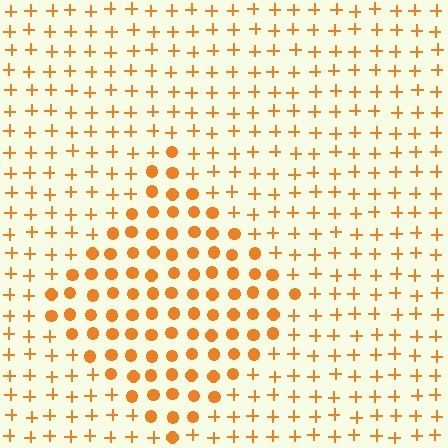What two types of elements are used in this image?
The image uses circles inside the diamond region and plus signs outside it.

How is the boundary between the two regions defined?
The boundary is defined by a change in element shape: circles inside vs. plus signs outside. All elements share the same color and spacing.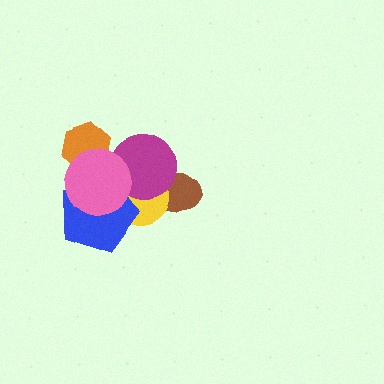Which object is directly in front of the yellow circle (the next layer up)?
The magenta circle is directly in front of the yellow circle.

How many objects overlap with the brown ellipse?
2 objects overlap with the brown ellipse.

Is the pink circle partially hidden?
No, no other shape covers it.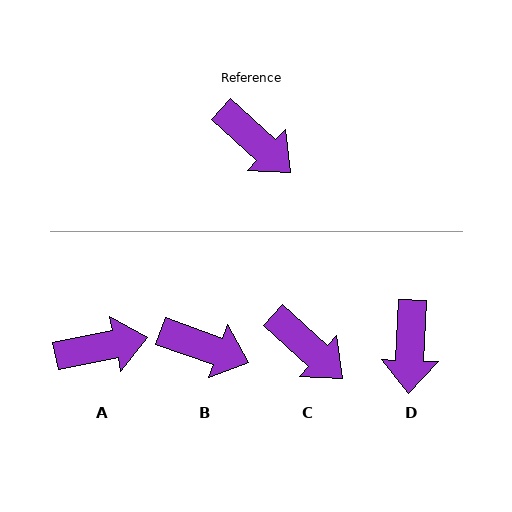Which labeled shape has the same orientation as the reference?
C.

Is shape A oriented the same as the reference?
No, it is off by about 54 degrees.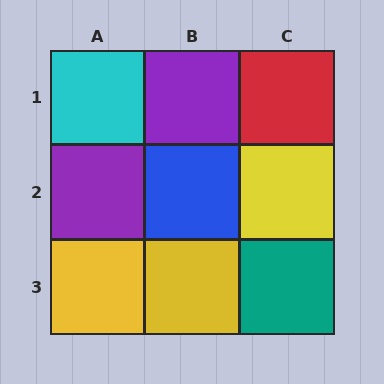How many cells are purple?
2 cells are purple.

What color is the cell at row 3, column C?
Teal.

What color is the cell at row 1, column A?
Cyan.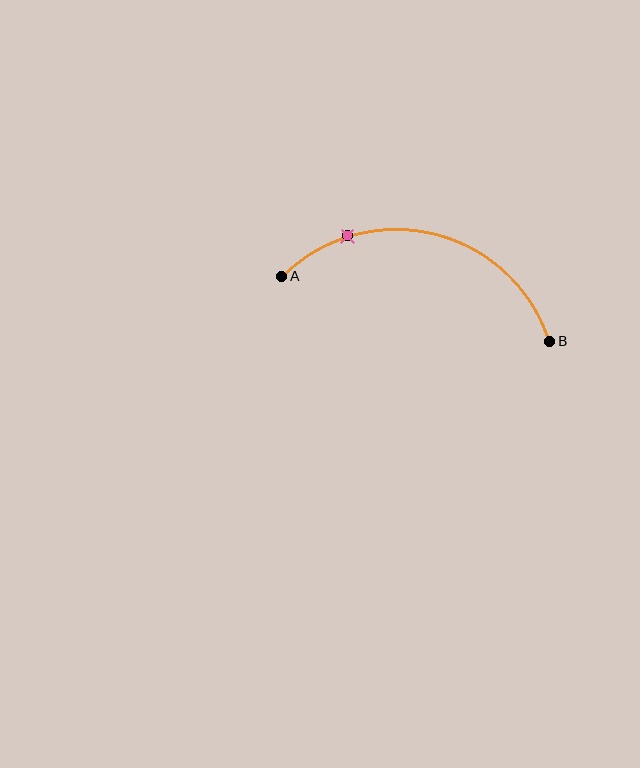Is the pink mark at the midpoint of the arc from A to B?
No. The pink mark lies on the arc but is closer to endpoint A. The arc midpoint would be at the point on the curve equidistant along the arc from both A and B.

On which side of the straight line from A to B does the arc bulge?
The arc bulges above the straight line connecting A and B.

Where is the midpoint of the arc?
The arc midpoint is the point on the curve farthest from the straight line joining A and B. It sits above that line.